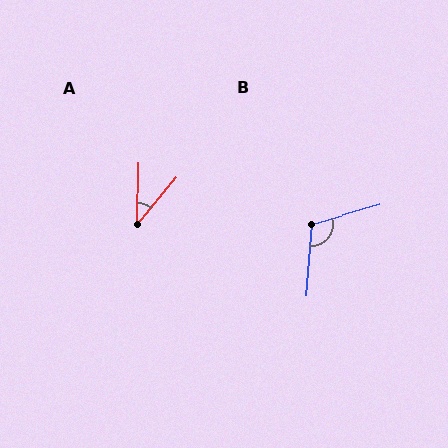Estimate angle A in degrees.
Approximately 38 degrees.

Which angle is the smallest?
A, at approximately 38 degrees.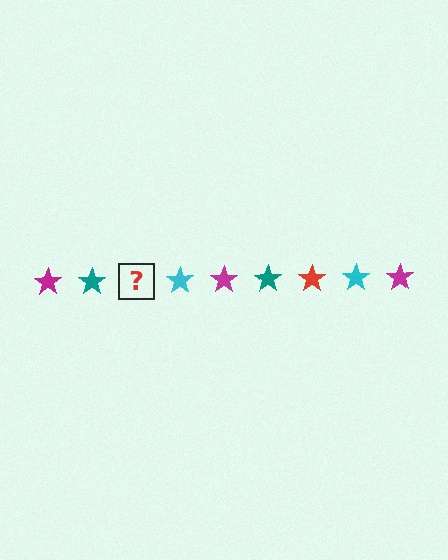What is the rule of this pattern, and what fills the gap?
The rule is that the pattern cycles through magenta, teal, red, cyan stars. The gap should be filled with a red star.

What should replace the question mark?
The question mark should be replaced with a red star.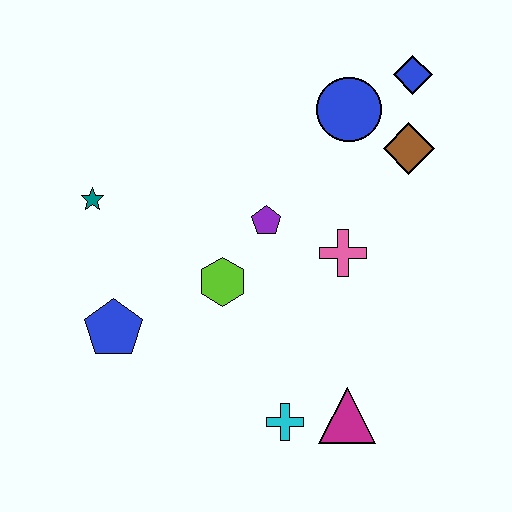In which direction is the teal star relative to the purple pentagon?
The teal star is to the left of the purple pentagon.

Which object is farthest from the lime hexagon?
The blue diamond is farthest from the lime hexagon.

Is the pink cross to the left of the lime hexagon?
No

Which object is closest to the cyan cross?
The magenta triangle is closest to the cyan cross.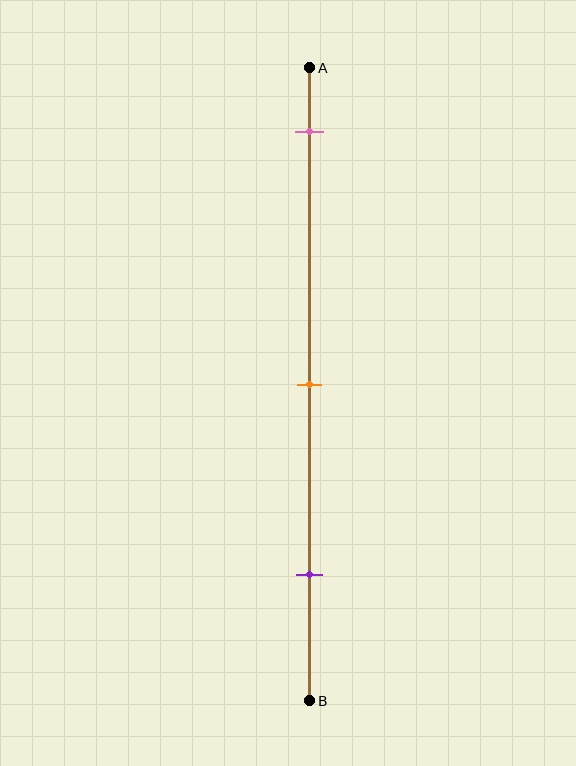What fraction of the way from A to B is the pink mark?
The pink mark is approximately 10% (0.1) of the way from A to B.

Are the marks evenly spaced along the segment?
Yes, the marks are approximately evenly spaced.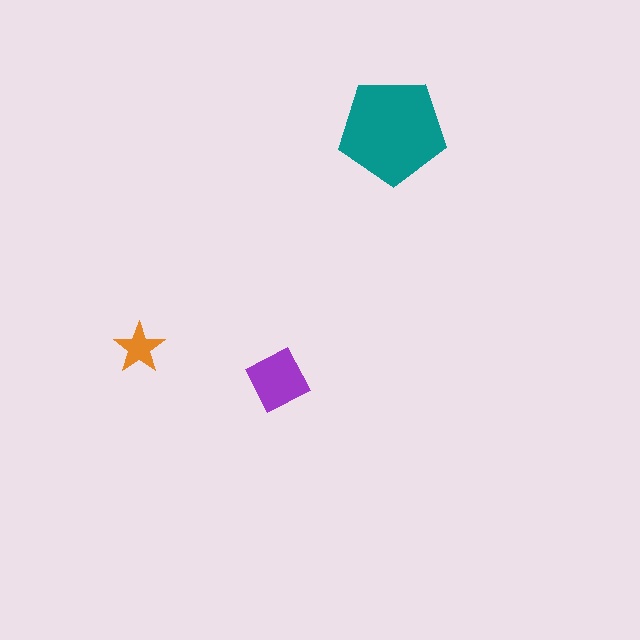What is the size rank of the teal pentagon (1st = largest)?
1st.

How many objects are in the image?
There are 3 objects in the image.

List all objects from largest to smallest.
The teal pentagon, the purple diamond, the orange star.